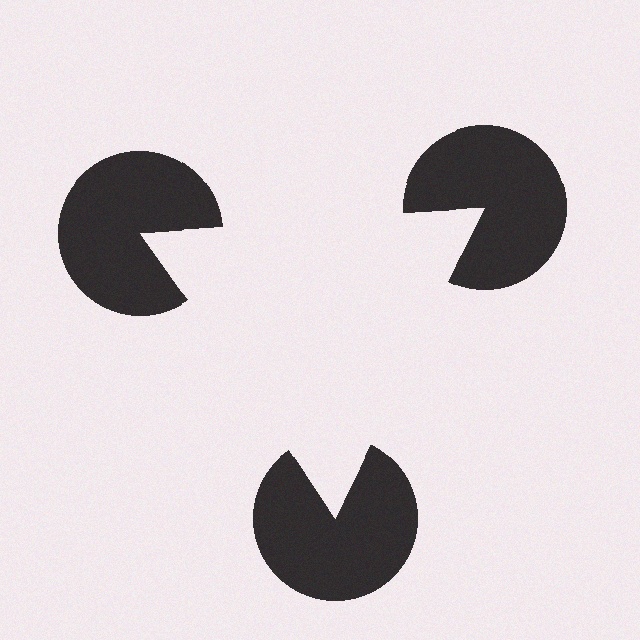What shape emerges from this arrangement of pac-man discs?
An illusory triangle — its edges are inferred from the aligned wedge cuts in the pac-man discs, not physically drawn.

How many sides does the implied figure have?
3 sides.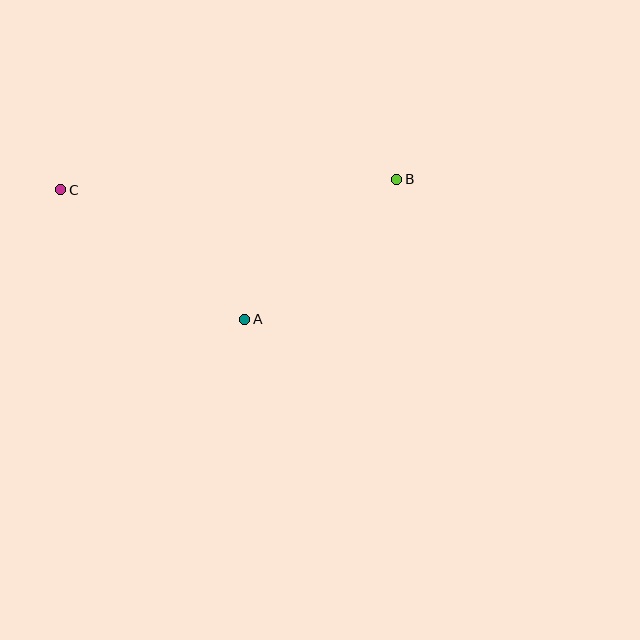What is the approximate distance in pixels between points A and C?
The distance between A and C is approximately 225 pixels.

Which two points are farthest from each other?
Points B and C are farthest from each other.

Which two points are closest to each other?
Points A and B are closest to each other.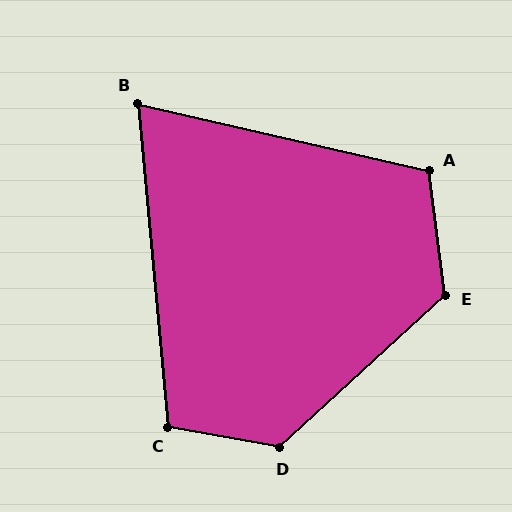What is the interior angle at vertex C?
Approximately 105 degrees (obtuse).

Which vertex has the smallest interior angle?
B, at approximately 72 degrees.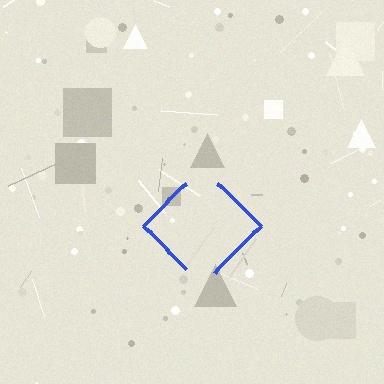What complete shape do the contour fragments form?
The contour fragments form a diamond.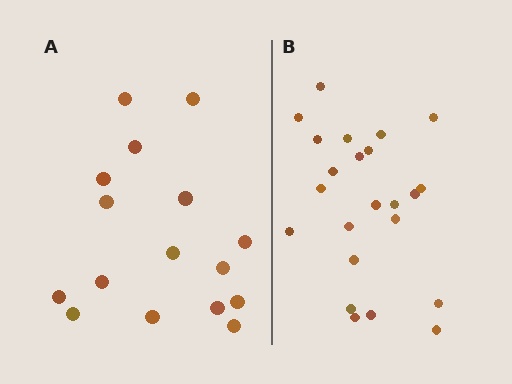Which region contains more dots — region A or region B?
Region B (the right region) has more dots.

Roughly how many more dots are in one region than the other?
Region B has roughly 8 or so more dots than region A.